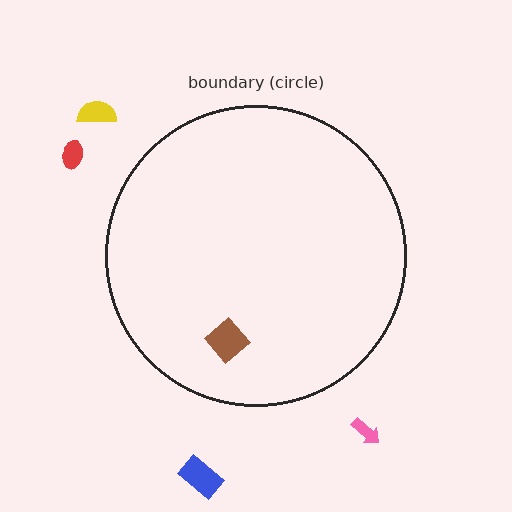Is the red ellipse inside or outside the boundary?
Outside.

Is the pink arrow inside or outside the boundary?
Outside.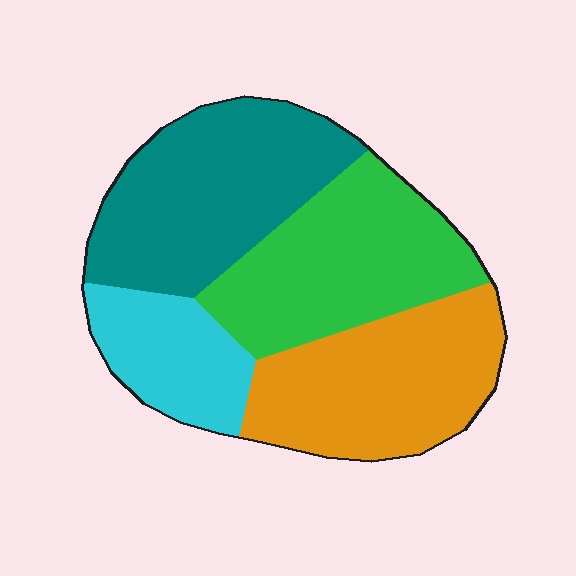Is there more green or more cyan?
Green.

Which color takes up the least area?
Cyan, at roughly 15%.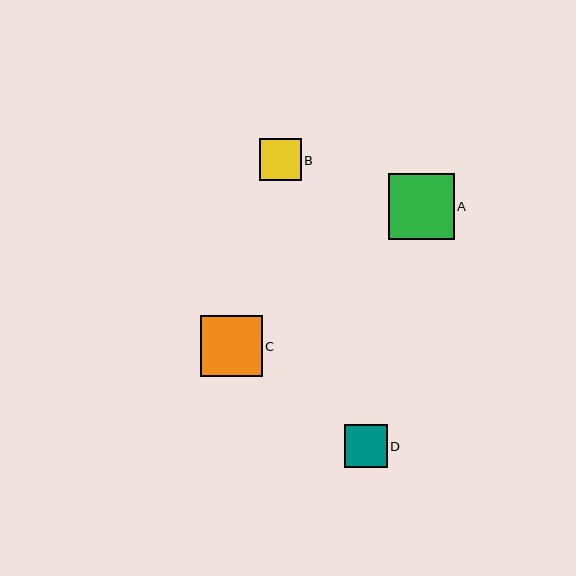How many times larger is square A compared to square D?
Square A is approximately 1.5 times the size of square D.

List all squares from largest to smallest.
From largest to smallest: A, C, D, B.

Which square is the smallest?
Square B is the smallest with a size of approximately 42 pixels.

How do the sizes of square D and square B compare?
Square D and square B are approximately the same size.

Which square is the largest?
Square A is the largest with a size of approximately 66 pixels.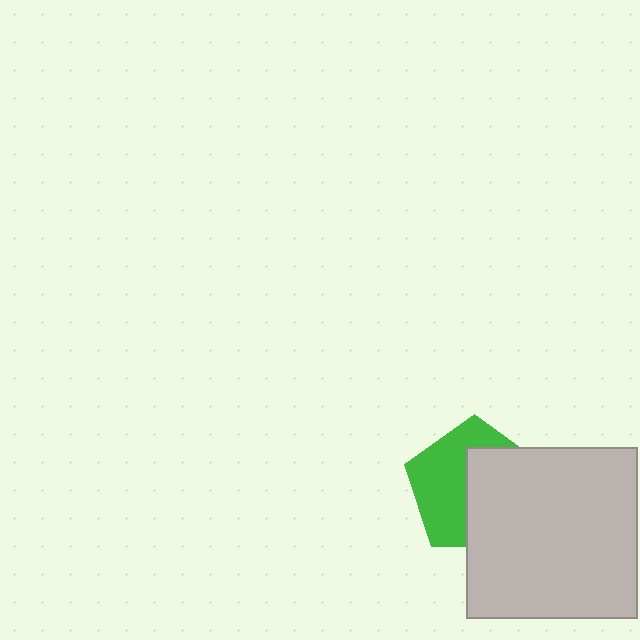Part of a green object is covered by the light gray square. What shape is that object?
It is a pentagon.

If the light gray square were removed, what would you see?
You would see the complete green pentagon.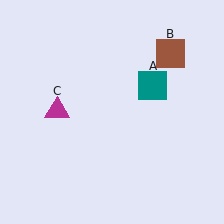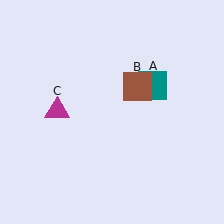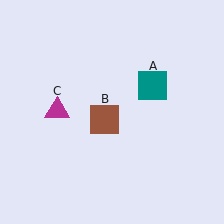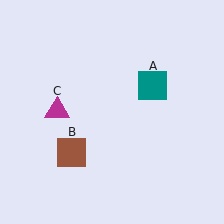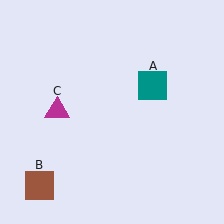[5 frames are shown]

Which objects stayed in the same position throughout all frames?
Teal square (object A) and magenta triangle (object C) remained stationary.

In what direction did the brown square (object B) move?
The brown square (object B) moved down and to the left.